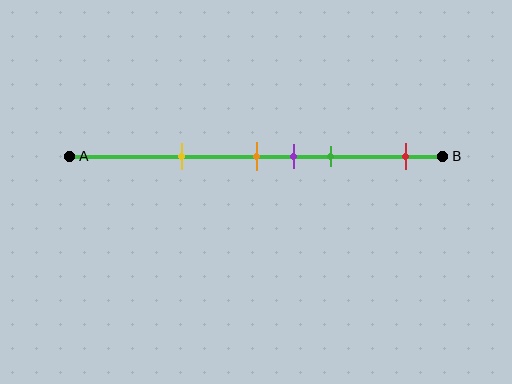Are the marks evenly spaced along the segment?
No, the marks are not evenly spaced.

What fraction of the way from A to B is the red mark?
The red mark is approximately 90% (0.9) of the way from A to B.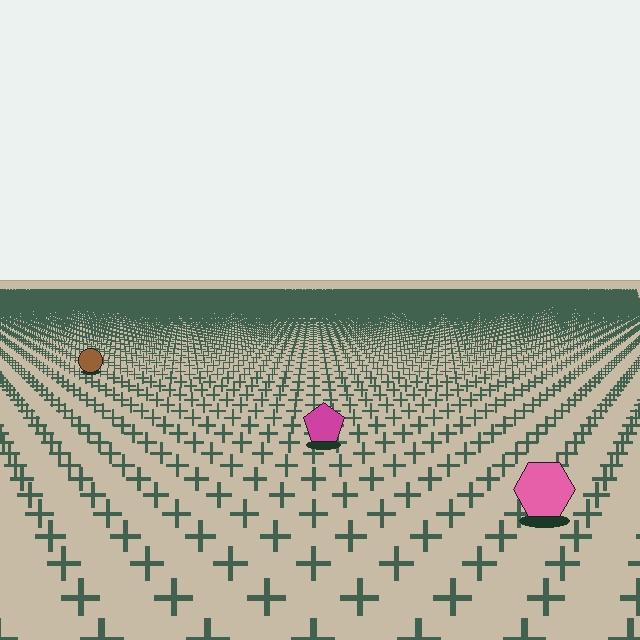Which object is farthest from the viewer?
The brown circle is farthest from the viewer. It appears smaller and the ground texture around it is denser.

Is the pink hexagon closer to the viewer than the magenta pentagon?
Yes. The pink hexagon is closer — you can tell from the texture gradient: the ground texture is coarser near it.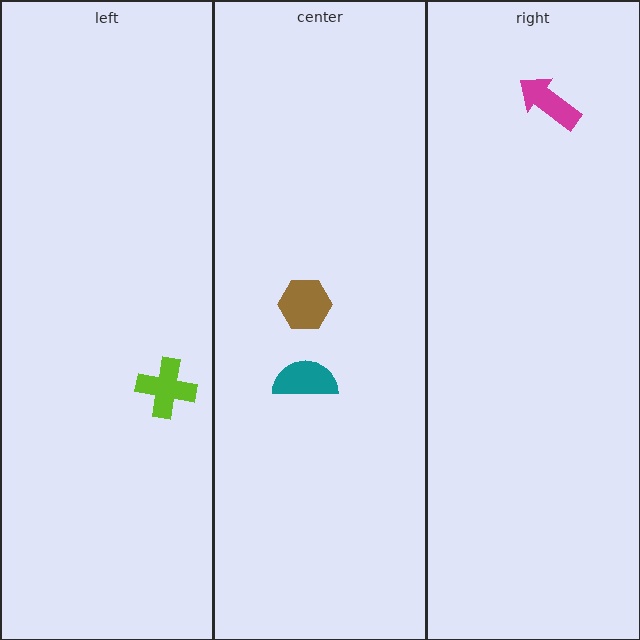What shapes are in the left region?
The lime cross.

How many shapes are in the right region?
1.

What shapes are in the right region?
The magenta arrow.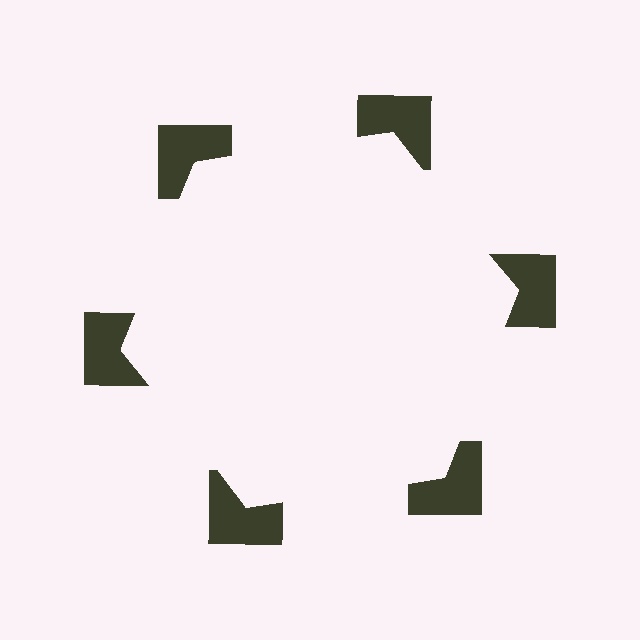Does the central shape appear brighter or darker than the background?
It typically appears slightly brighter than the background, even though no actual brightness change is drawn.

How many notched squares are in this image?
There are 6 — one at each vertex of the illusory hexagon.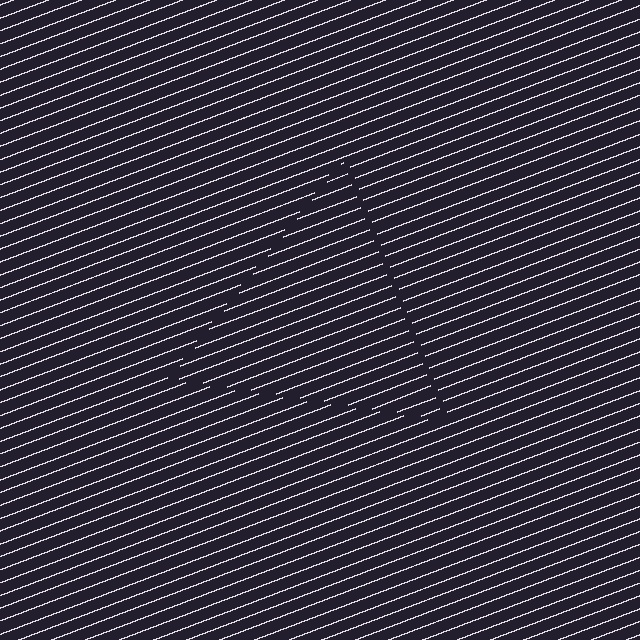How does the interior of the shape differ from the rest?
The interior of the shape contains the same grating, shifted by half a period — the contour is defined by the phase discontinuity where line-ends from the inner and outer gratings abut.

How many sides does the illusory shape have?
3 sides — the line-ends trace a triangle.